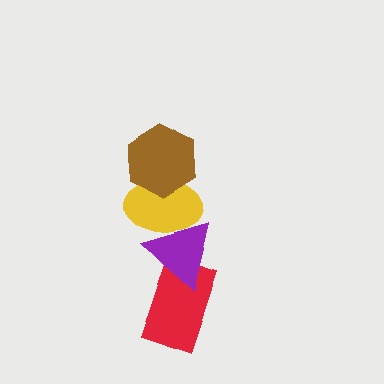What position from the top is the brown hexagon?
The brown hexagon is 1st from the top.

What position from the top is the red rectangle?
The red rectangle is 4th from the top.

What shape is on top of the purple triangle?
The yellow ellipse is on top of the purple triangle.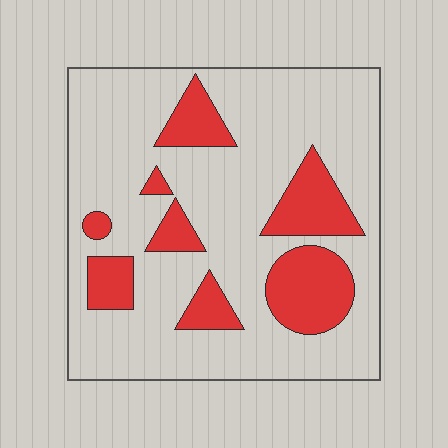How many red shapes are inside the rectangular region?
8.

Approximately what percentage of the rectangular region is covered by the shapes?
Approximately 25%.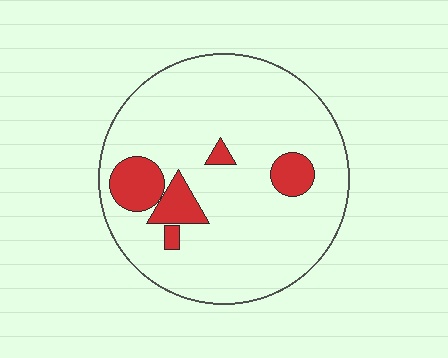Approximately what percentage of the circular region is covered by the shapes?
Approximately 15%.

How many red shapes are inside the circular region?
5.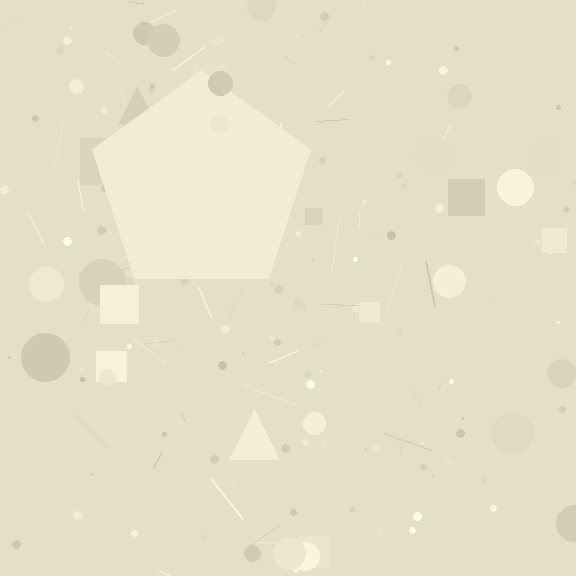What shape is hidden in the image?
A pentagon is hidden in the image.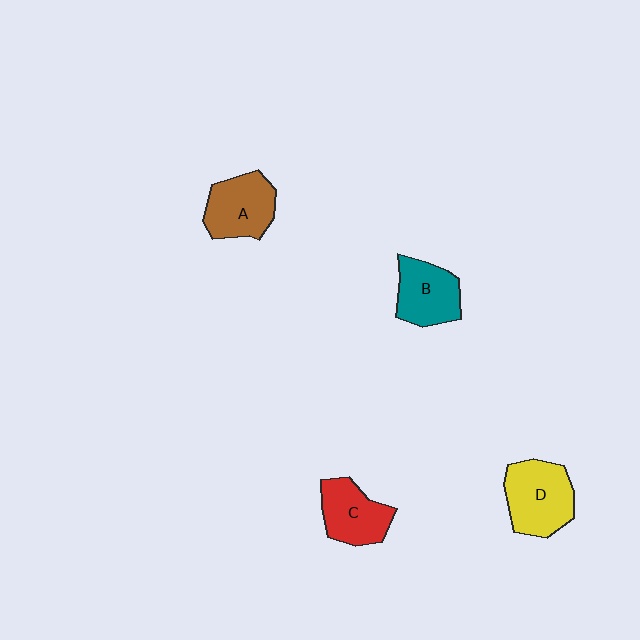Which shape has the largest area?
Shape D (yellow).